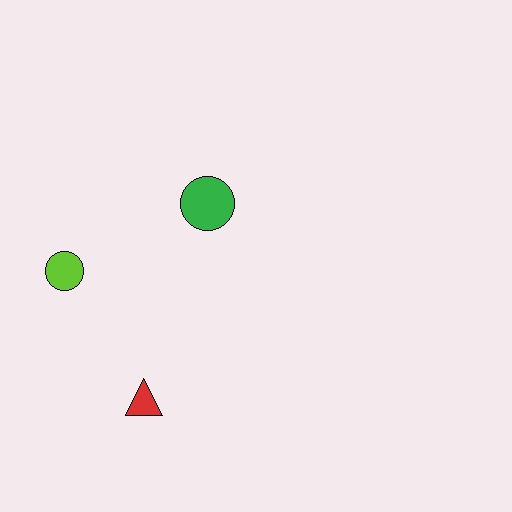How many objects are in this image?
There are 3 objects.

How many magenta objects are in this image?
There are no magenta objects.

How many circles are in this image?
There are 2 circles.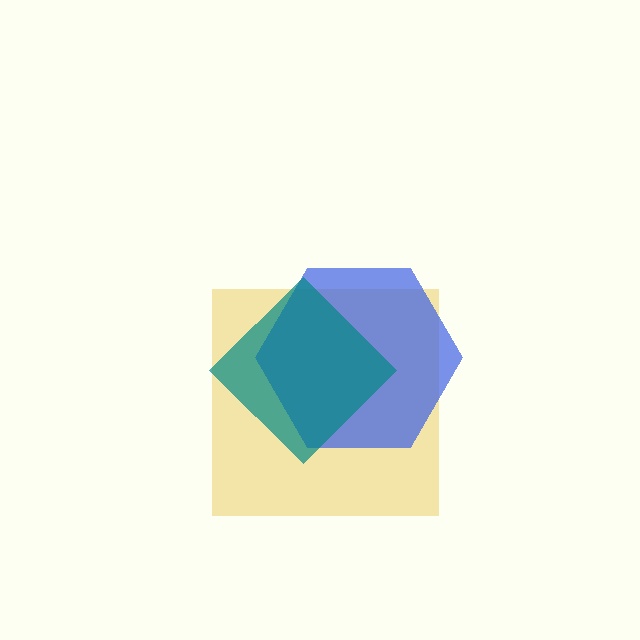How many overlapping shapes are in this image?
There are 3 overlapping shapes in the image.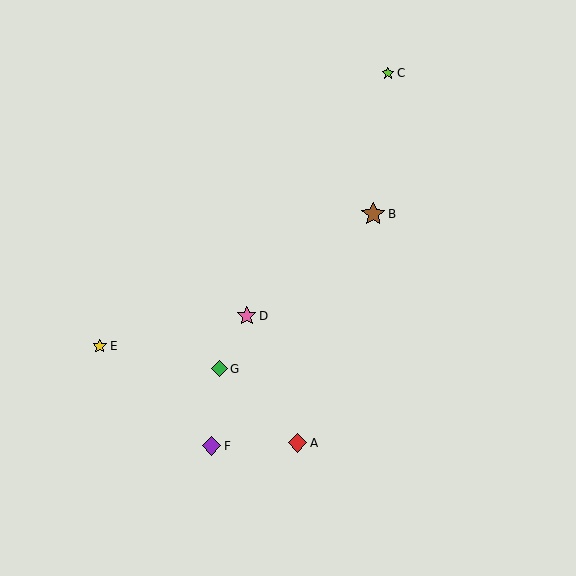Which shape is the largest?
The brown star (labeled B) is the largest.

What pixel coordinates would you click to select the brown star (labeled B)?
Click at (373, 214) to select the brown star B.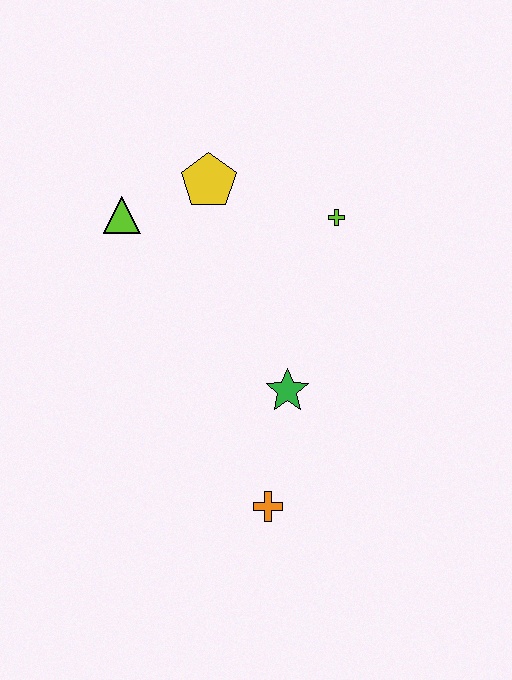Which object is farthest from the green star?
The lime triangle is farthest from the green star.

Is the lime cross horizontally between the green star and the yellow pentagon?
No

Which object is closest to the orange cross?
The green star is closest to the orange cross.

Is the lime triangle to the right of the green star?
No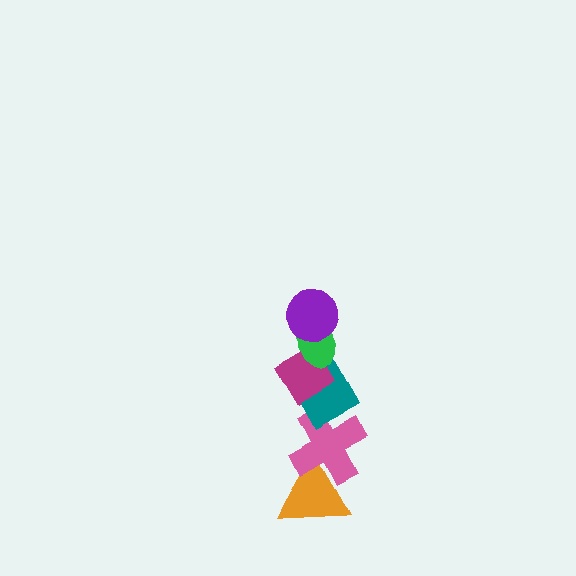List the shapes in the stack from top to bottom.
From top to bottom: the purple circle, the green ellipse, the magenta diamond, the teal diamond, the pink cross, the orange triangle.